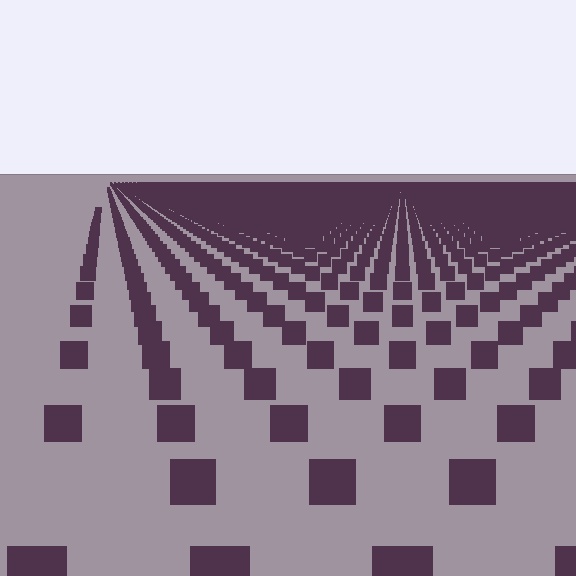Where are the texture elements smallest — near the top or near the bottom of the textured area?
Near the top.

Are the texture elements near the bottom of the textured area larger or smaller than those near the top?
Larger. Near the bottom, elements are closer to the viewer and appear at a bigger on-screen size.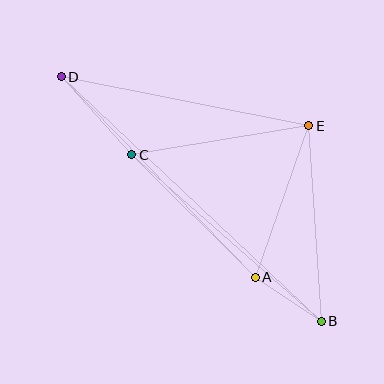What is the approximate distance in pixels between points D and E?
The distance between D and E is approximately 252 pixels.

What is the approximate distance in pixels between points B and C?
The distance between B and C is approximately 252 pixels.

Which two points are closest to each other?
Points A and B are closest to each other.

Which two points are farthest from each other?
Points B and D are farthest from each other.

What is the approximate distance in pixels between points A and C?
The distance between A and C is approximately 174 pixels.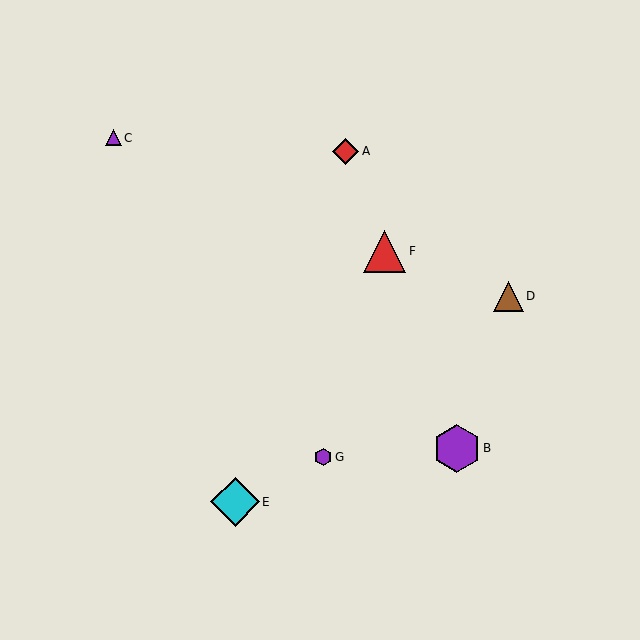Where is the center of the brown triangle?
The center of the brown triangle is at (508, 296).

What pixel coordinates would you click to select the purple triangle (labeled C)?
Click at (113, 138) to select the purple triangle C.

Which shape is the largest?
The cyan diamond (labeled E) is the largest.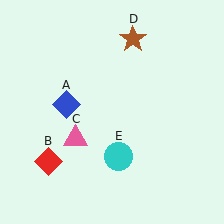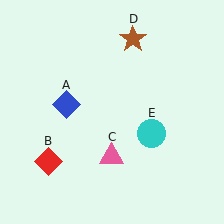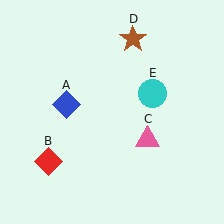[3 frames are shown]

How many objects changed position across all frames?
2 objects changed position: pink triangle (object C), cyan circle (object E).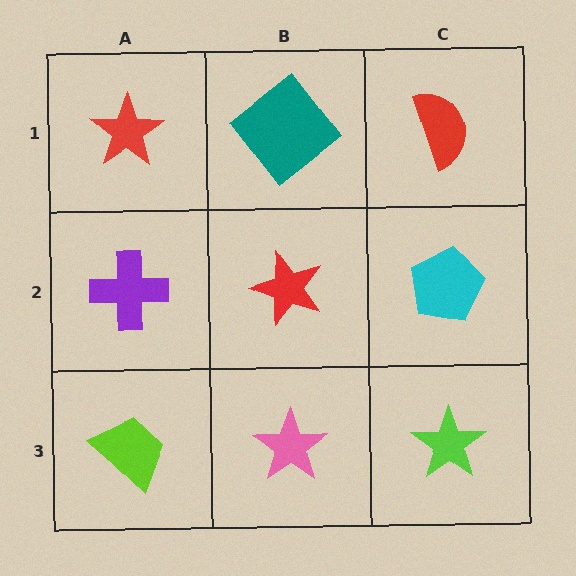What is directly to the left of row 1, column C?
A teal diamond.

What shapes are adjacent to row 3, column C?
A cyan pentagon (row 2, column C), a pink star (row 3, column B).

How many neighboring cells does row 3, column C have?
2.